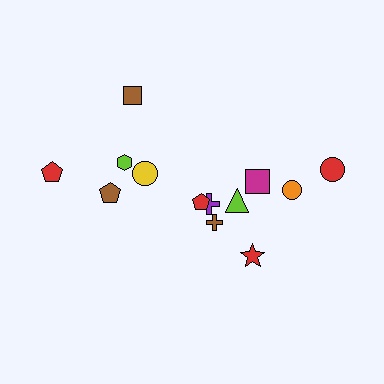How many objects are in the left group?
There are 5 objects.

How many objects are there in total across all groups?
There are 13 objects.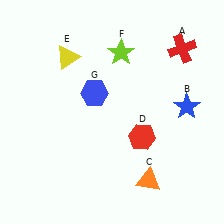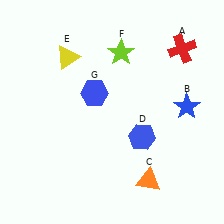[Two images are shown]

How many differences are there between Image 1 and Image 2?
There is 1 difference between the two images.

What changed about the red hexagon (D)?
In Image 1, D is red. In Image 2, it changed to blue.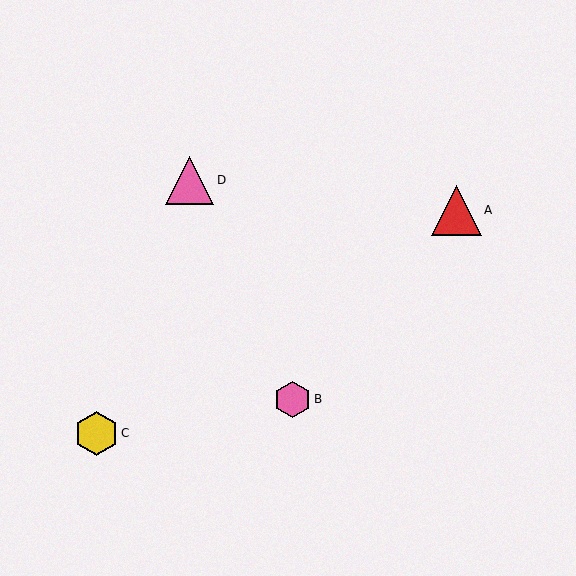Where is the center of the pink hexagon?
The center of the pink hexagon is at (293, 399).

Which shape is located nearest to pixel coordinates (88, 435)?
The yellow hexagon (labeled C) at (96, 433) is nearest to that location.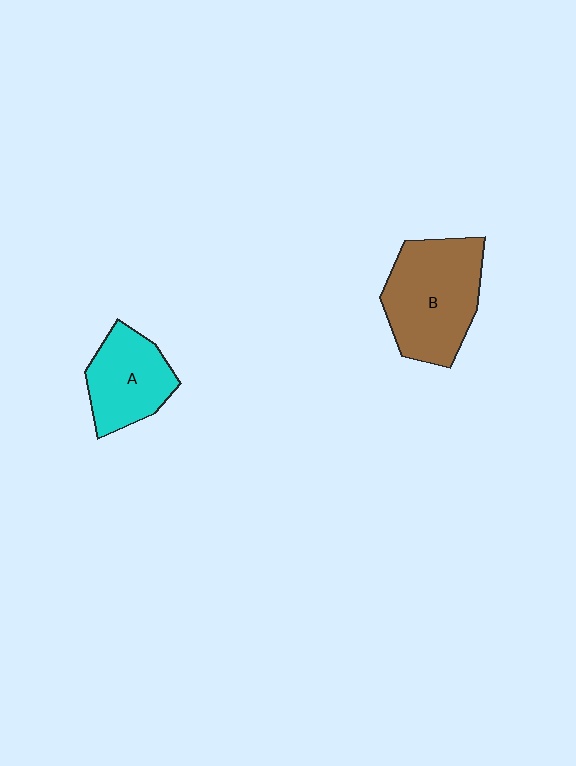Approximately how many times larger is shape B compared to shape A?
Approximately 1.5 times.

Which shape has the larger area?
Shape B (brown).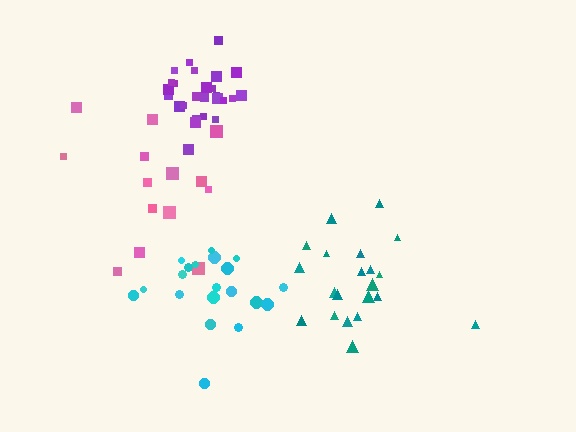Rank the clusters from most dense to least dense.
purple, cyan, teal, pink.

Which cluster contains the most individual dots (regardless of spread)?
Purple (26).